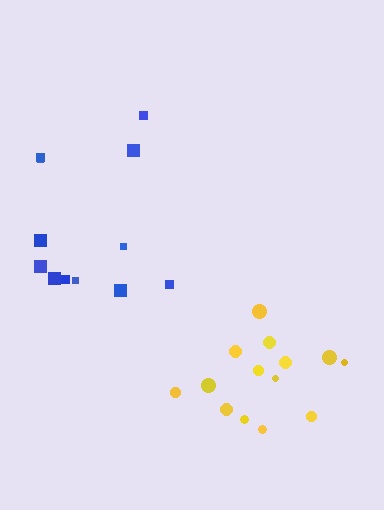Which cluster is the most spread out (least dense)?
Blue.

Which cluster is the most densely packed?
Yellow.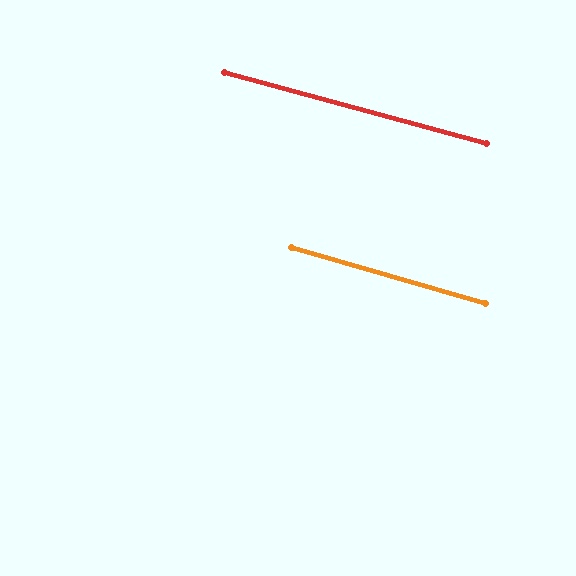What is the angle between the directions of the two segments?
Approximately 1 degree.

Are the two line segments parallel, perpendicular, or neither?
Parallel — their directions differ by only 0.8°.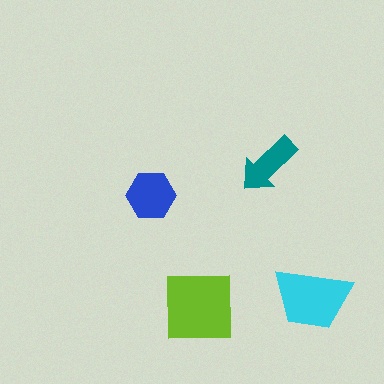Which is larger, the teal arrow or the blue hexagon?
The blue hexagon.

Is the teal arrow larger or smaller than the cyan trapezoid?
Smaller.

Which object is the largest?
The lime square.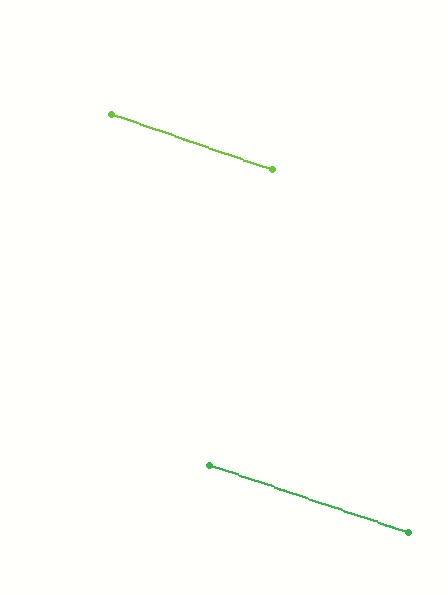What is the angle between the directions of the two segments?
Approximately 0 degrees.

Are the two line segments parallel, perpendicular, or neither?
Parallel — their directions differ by only 0.5°.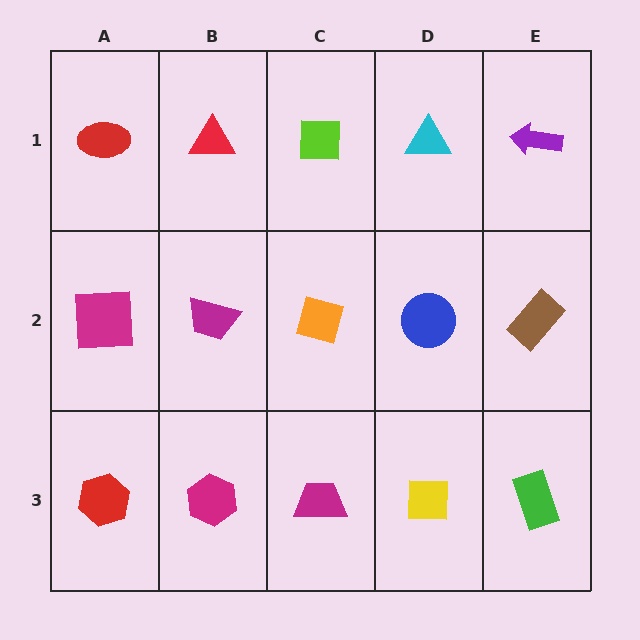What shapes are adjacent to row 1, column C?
An orange diamond (row 2, column C), a red triangle (row 1, column B), a cyan triangle (row 1, column D).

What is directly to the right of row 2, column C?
A blue circle.